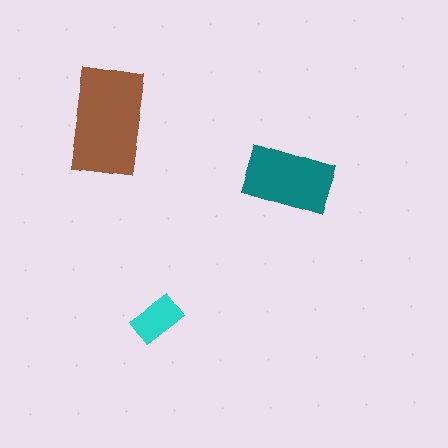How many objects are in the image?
There are 3 objects in the image.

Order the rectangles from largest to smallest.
the brown one, the teal one, the cyan one.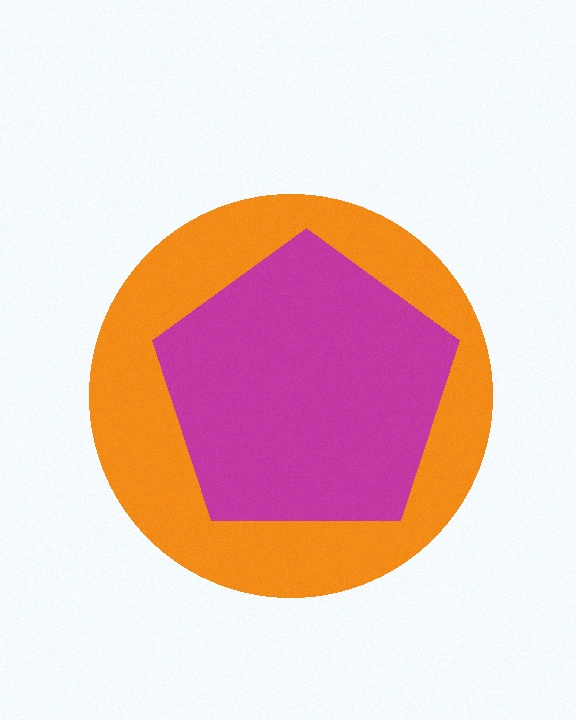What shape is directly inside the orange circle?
The magenta pentagon.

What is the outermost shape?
The orange circle.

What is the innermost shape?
The magenta pentagon.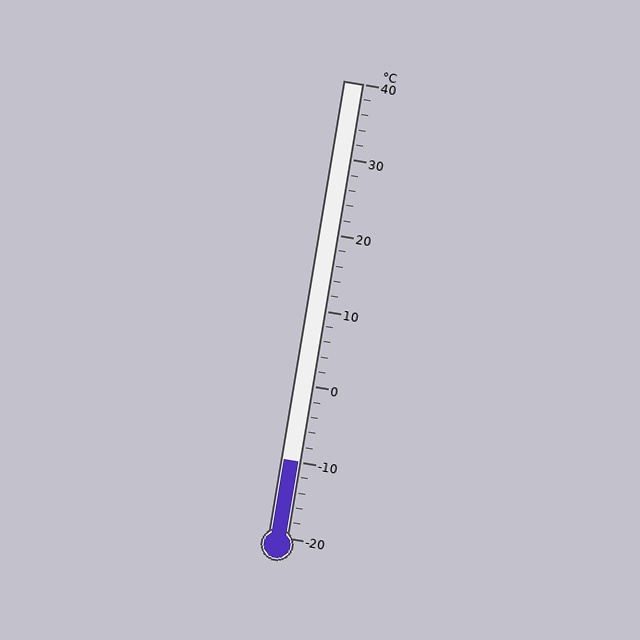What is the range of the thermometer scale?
The thermometer scale ranges from -20°C to 40°C.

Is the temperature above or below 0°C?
The temperature is below 0°C.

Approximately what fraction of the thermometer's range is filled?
The thermometer is filled to approximately 15% of its range.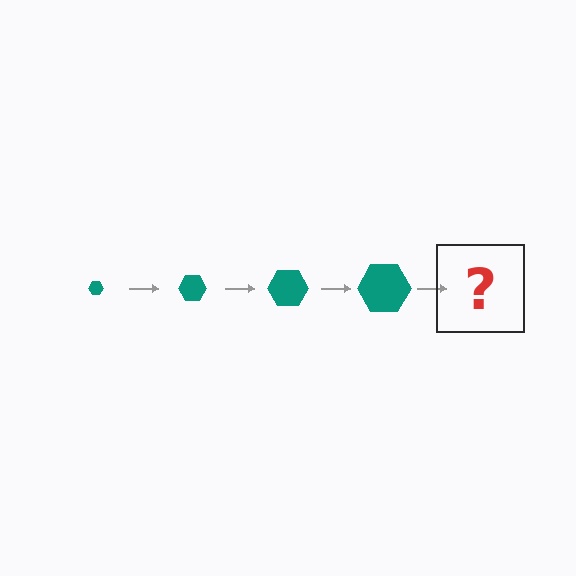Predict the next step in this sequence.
The next step is a teal hexagon, larger than the previous one.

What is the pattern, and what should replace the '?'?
The pattern is that the hexagon gets progressively larger each step. The '?' should be a teal hexagon, larger than the previous one.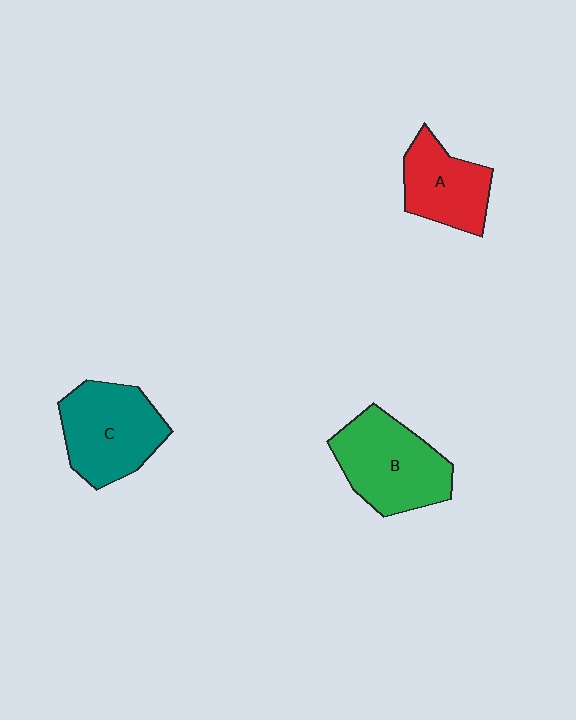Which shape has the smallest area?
Shape A (red).